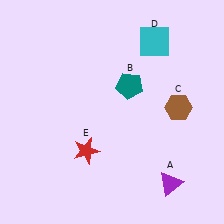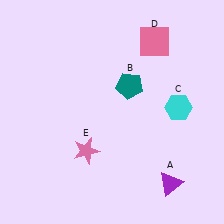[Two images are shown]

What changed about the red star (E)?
In Image 1, E is red. In Image 2, it changed to pink.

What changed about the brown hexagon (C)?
In Image 1, C is brown. In Image 2, it changed to cyan.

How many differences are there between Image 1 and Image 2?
There are 3 differences between the two images.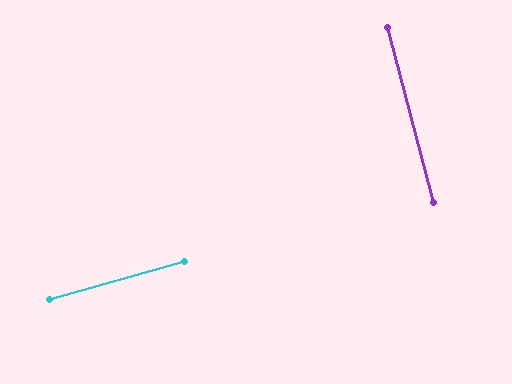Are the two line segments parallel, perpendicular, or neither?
Perpendicular — they meet at approximately 89°.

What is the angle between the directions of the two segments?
Approximately 89 degrees.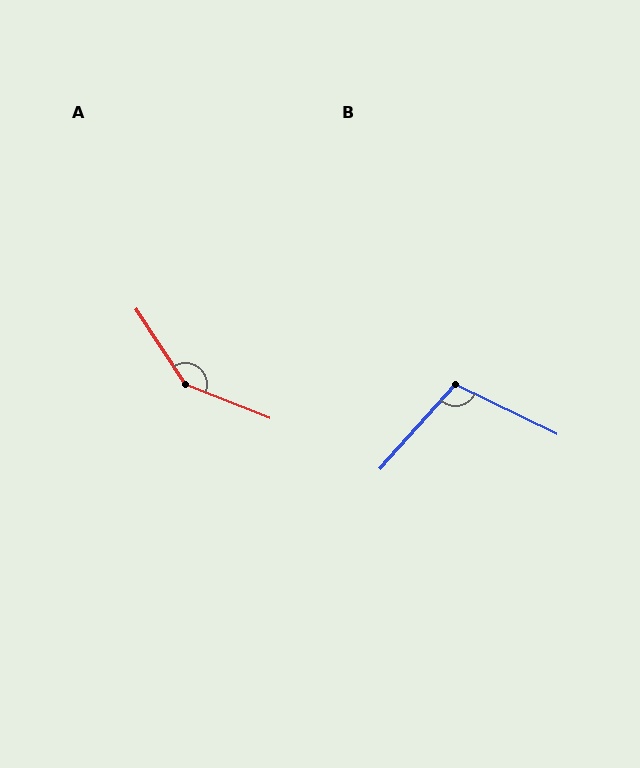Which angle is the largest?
A, at approximately 145 degrees.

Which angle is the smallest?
B, at approximately 106 degrees.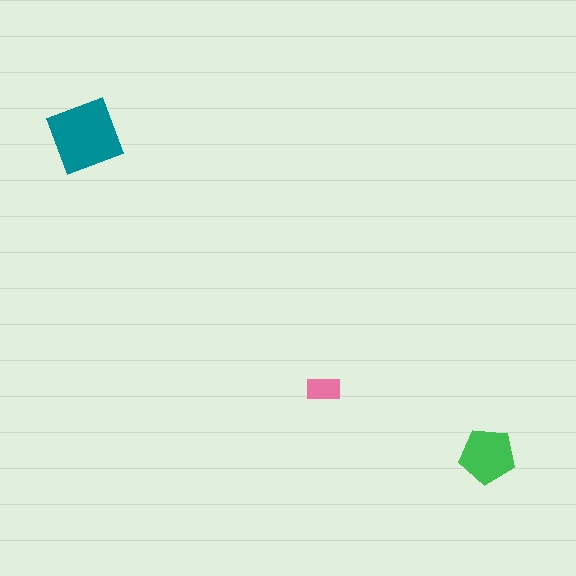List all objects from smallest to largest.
The pink rectangle, the green pentagon, the teal diamond.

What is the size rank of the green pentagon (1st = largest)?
2nd.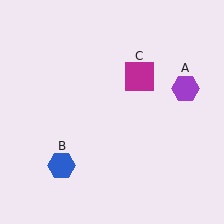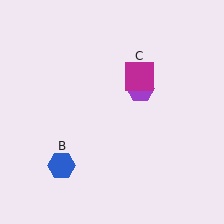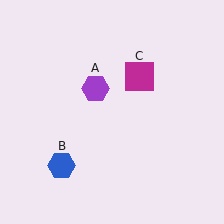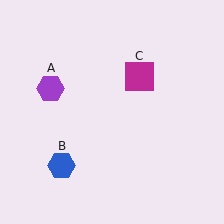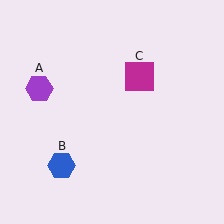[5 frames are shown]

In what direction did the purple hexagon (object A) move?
The purple hexagon (object A) moved left.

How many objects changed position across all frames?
1 object changed position: purple hexagon (object A).